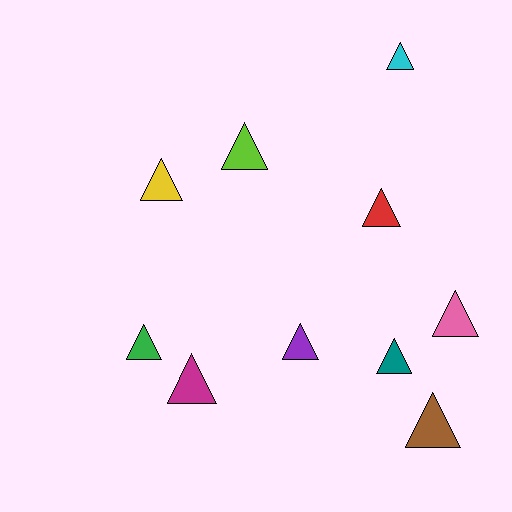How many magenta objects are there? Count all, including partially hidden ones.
There is 1 magenta object.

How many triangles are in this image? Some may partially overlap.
There are 10 triangles.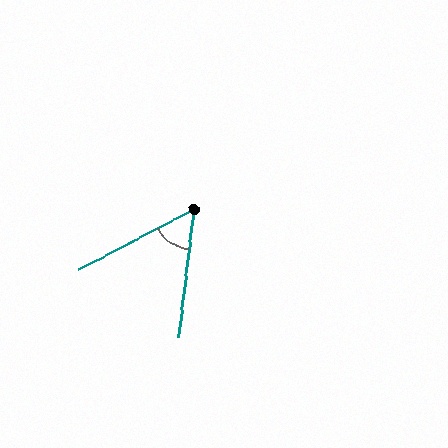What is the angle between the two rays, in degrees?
Approximately 56 degrees.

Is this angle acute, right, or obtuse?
It is acute.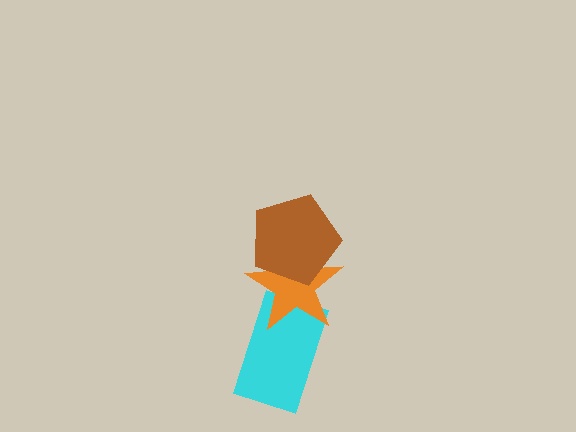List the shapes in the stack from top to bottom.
From top to bottom: the brown pentagon, the orange star, the cyan rectangle.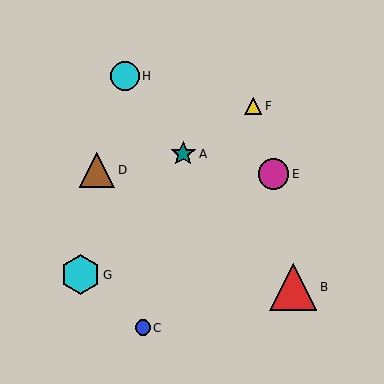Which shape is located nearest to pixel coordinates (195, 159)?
The teal star (labeled A) at (183, 154) is nearest to that location.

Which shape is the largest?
The red triangle (labeled B) is the largest.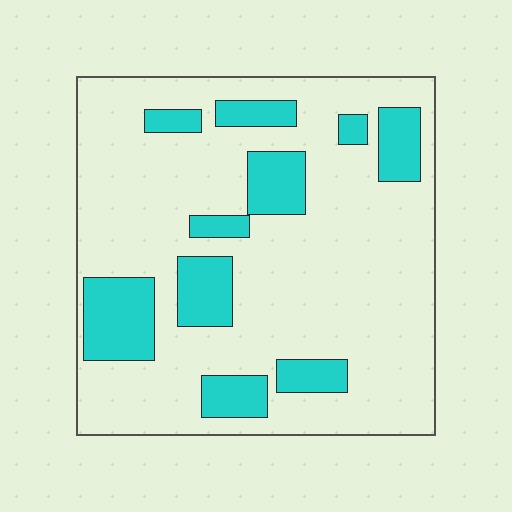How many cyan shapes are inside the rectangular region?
10.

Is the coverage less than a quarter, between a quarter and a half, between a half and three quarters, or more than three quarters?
Less than a quarter.